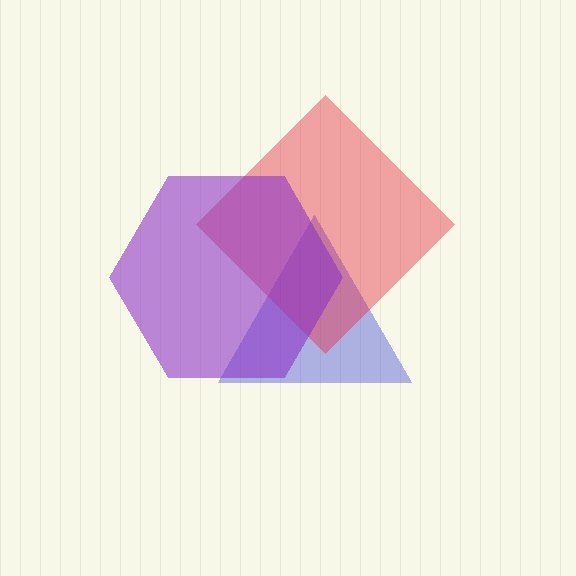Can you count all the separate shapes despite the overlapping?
Yes, there are 3 separate shapes.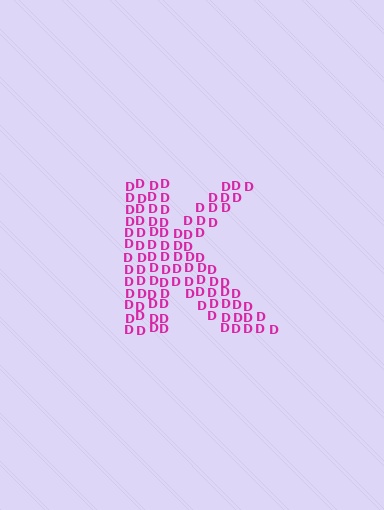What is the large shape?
The large shape is the letter K.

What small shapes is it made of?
It is made of small letter D's.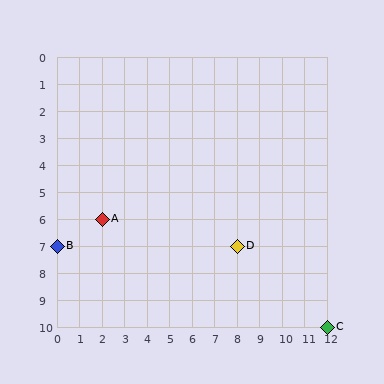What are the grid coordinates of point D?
Point D is at grid coordinates (8, 7).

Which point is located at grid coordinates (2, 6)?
Point A is at (2, 6).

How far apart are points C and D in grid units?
Points C and D are 4 columns and 3 rows apart (about 5.0 grid units diagonally).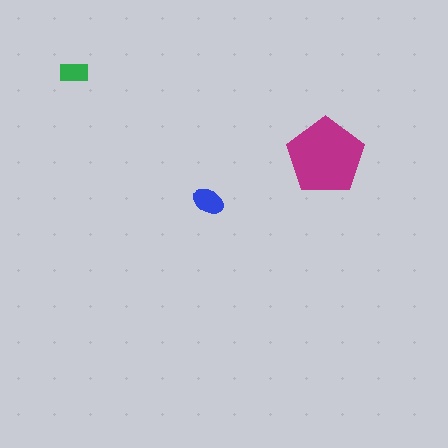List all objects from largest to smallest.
The magenta pentagon, the blue ellipse, the green rectangle.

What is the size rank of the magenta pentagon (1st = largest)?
1st.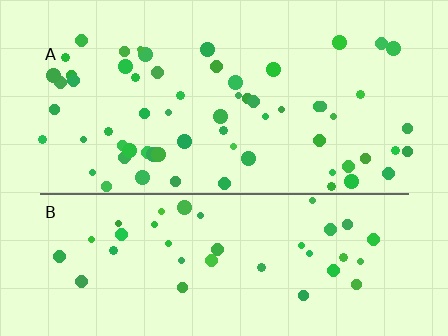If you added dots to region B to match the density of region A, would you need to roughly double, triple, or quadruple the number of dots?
Approximately double.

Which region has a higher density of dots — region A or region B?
A (the top).